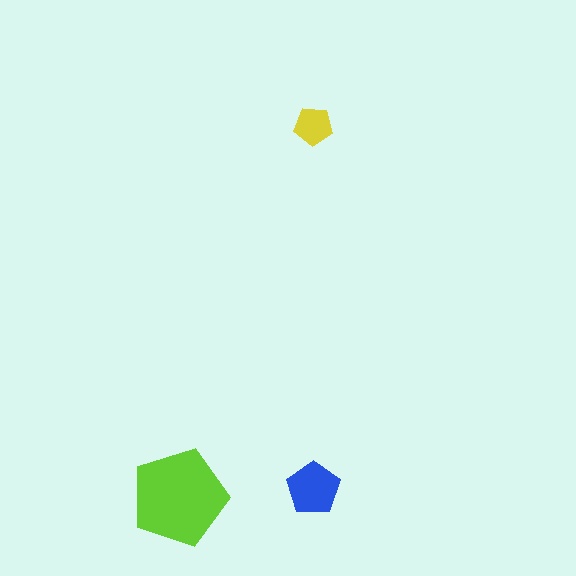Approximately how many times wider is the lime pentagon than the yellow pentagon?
About 2.5 times wider.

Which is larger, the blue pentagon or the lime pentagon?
The lime one.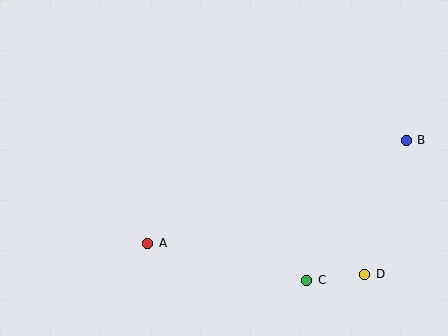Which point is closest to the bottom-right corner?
Point D is closest to the bottom-right corner.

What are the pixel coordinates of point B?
Point B is at (406, 140).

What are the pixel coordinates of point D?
Point D is at (365, 274).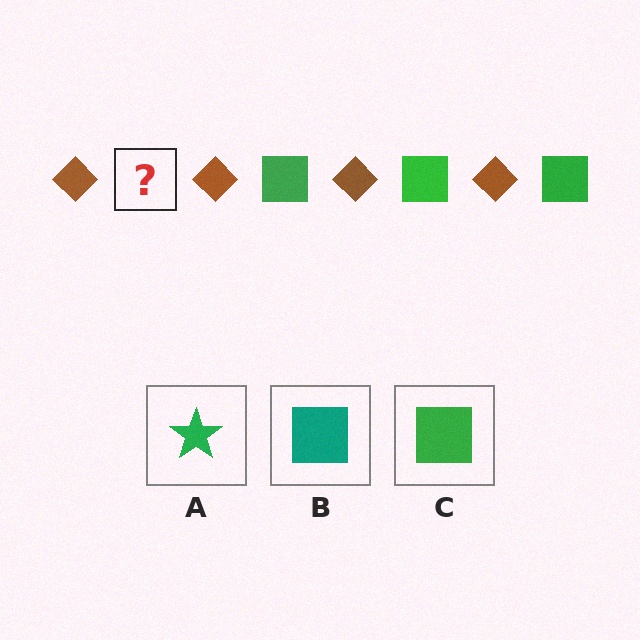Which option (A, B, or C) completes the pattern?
C.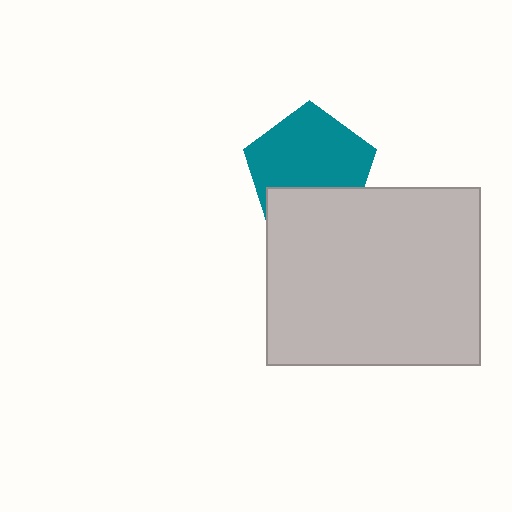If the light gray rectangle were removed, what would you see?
You would see the complete teal pentagon.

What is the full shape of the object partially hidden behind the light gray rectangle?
The partially hidden object is a teal pentagon.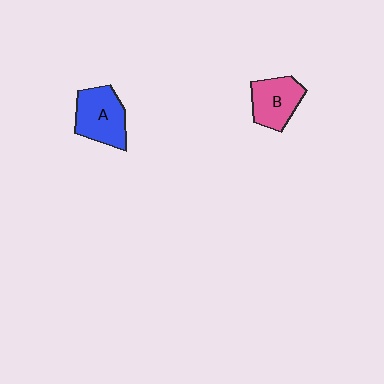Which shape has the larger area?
Shape A (blue).